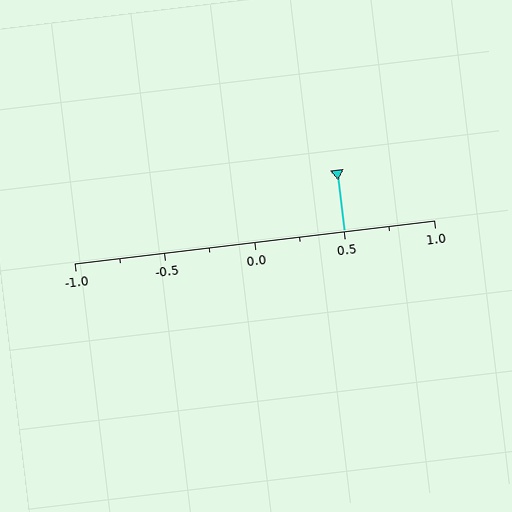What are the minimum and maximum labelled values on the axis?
The axis runs from -1.0 to 1.0.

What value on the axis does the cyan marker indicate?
The marker indicates approximately 0.5.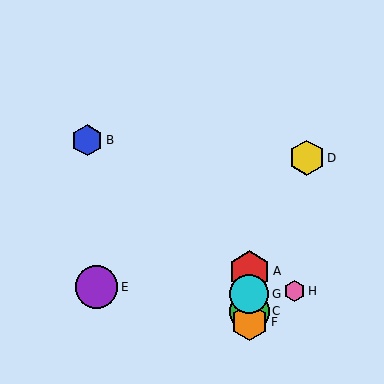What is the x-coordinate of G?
Object G is at x≈249.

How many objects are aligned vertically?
4 objects (A, C, F, G) are aligned vertically.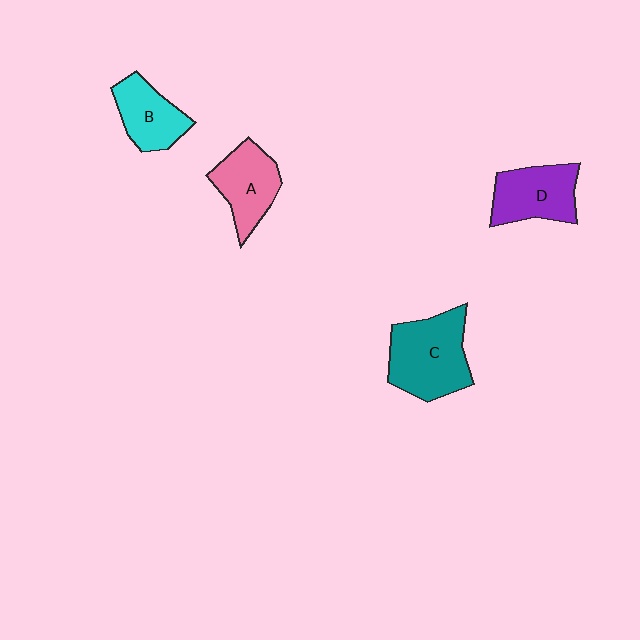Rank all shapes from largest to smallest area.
From largest to smallest: C (teal), D (purple), A (pink), B (cyan).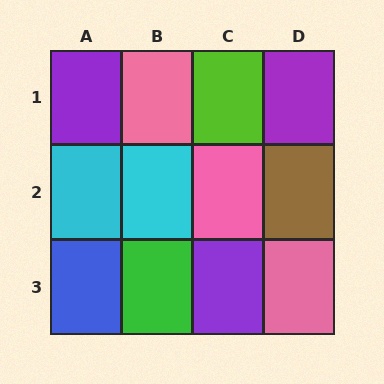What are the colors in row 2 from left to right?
Cyan, cyan, pink, brown.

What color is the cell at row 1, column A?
Purple.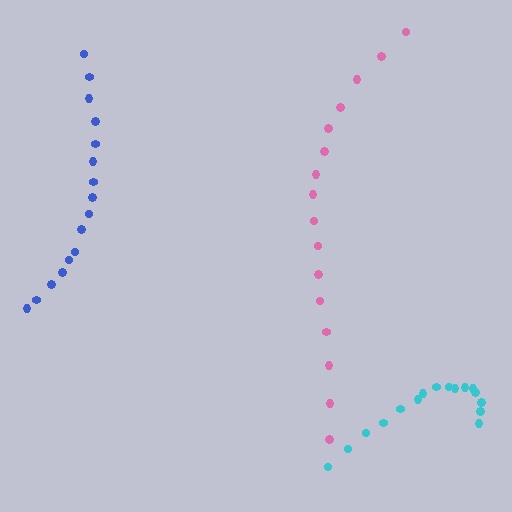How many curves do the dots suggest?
There are 3 distinct paths.